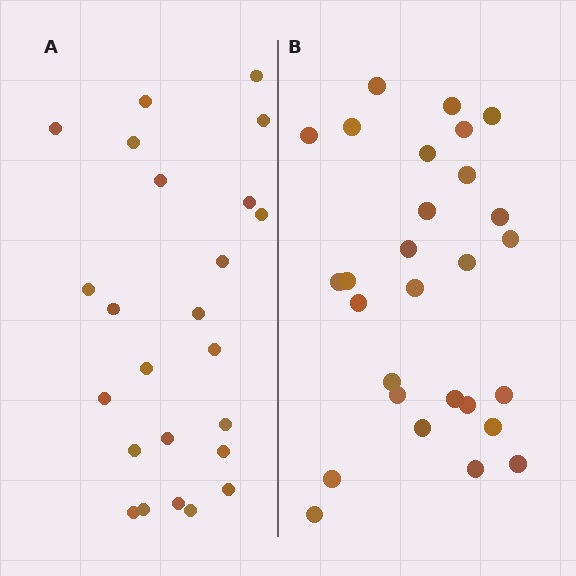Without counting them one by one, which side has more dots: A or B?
Region B (the right region) has more dots.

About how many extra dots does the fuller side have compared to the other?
Region B has about 4 more dots than region A.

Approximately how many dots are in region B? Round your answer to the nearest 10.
About 30 dots. (The exact count is 28, which rounds to 30.)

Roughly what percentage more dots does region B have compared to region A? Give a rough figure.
About 15% more.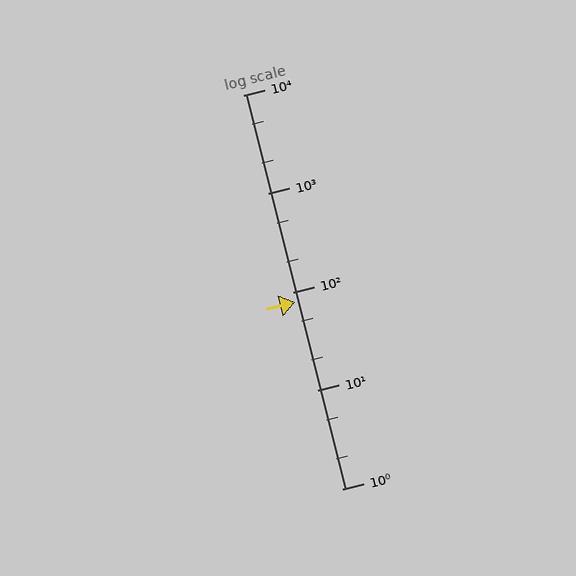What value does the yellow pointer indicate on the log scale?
The pointer indicates approximately 78.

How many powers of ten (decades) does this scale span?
The scale spans 4 decades, from 1 to 10000.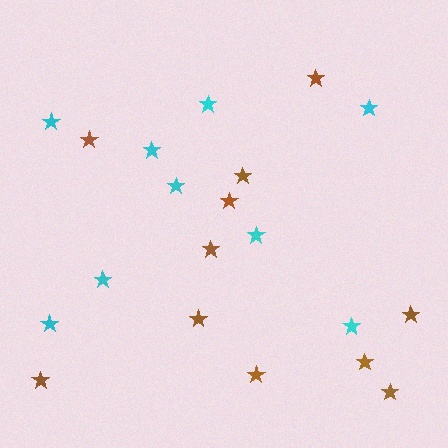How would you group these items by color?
There are 2 groups: one group of cyan stars (9) and one group of brown stars (11).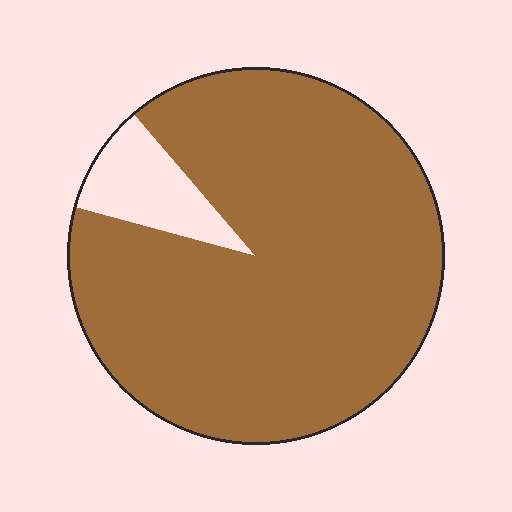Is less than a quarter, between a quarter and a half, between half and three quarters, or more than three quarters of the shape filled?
More than three quarters.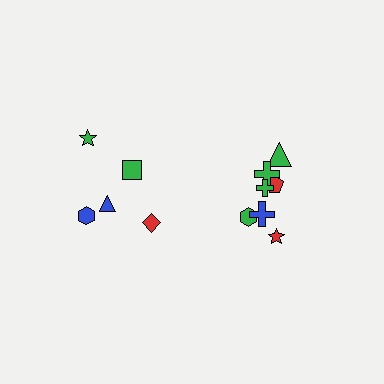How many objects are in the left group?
There are 5 objects.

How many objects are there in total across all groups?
There are 12 objects.